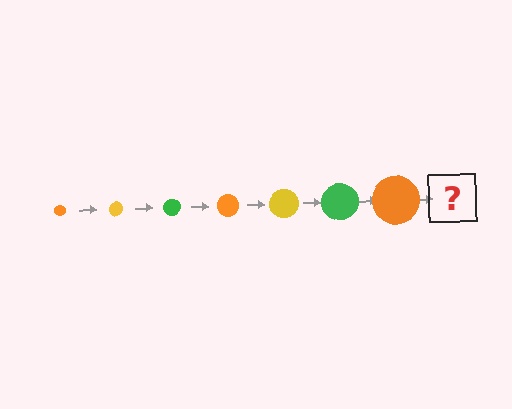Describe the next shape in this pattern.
It should be a yellow circle, larger than the previous one.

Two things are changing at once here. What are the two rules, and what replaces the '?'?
The two rules are that the circle grows larger each step and the color cycles through orange, yellow, and green. The '?' should be a yellow circle, larger than the previous one.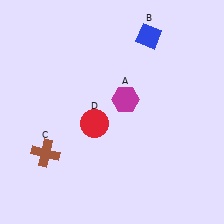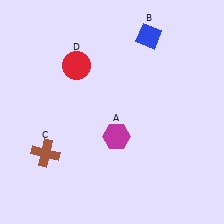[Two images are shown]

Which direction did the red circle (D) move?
The red circle (D) moved up.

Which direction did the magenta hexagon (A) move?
The magenta hexagon (A) moved down.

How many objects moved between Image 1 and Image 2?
2 objects moved between the two images.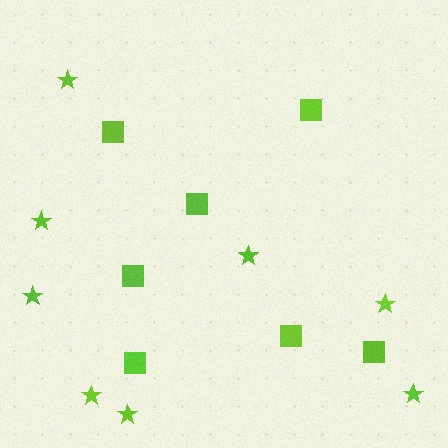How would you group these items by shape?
There are 2 groups: one group of squares (7) and one group of stars (8).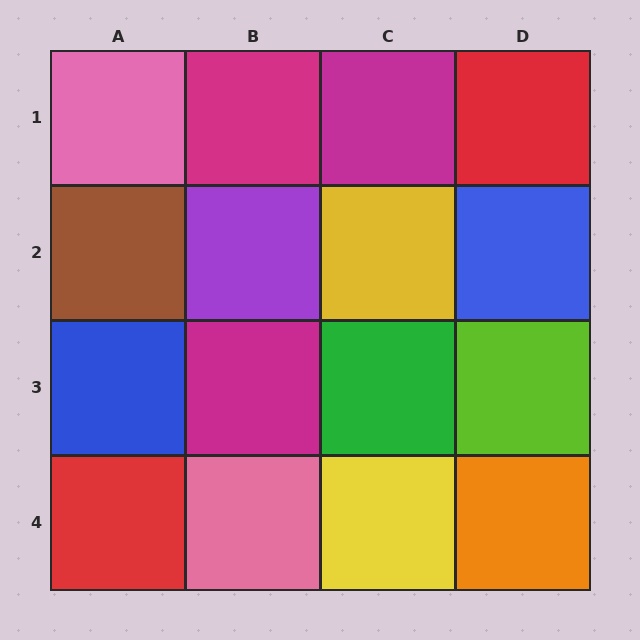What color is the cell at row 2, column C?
Yellow.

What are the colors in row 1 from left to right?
Pink, magenta, magenta, red.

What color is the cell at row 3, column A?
Blue.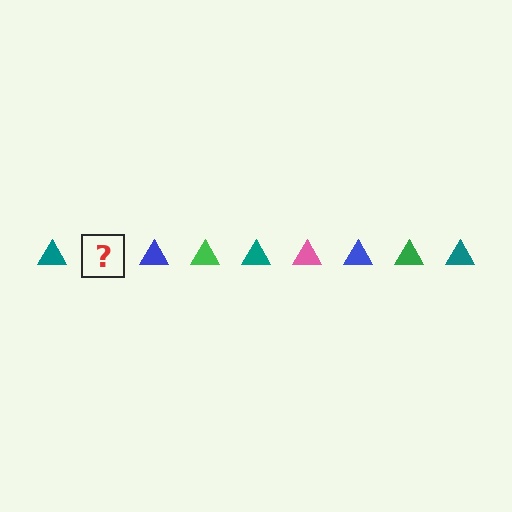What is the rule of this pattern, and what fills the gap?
The rule is that the pattern cycles through teal, pink, blue, green triangles. The gap should be filled with a pink triangle.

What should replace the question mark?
The question mark should be replaced with a pink triangle.